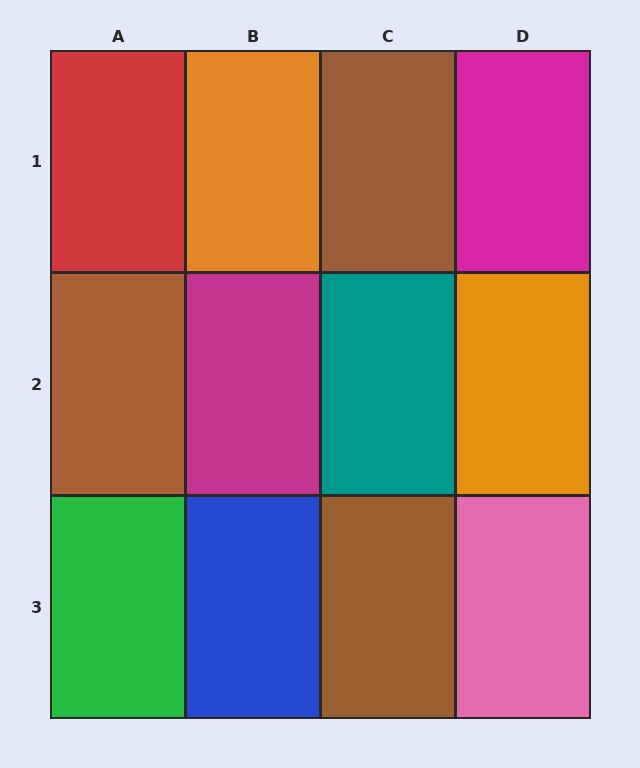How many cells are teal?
1 cell is teal.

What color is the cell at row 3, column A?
Green.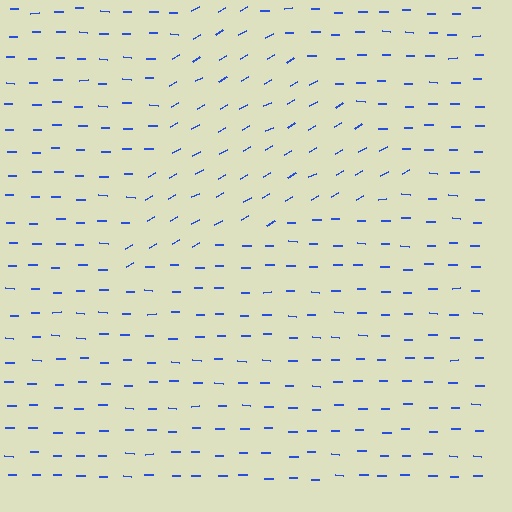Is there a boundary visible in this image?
Yes, there is a texture boundary formed by a change in line orientation.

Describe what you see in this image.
The image is filled with small blue line segments. A triangle region in the image has lines oriented differently from the surrounding lines, creating a visible texture boundary.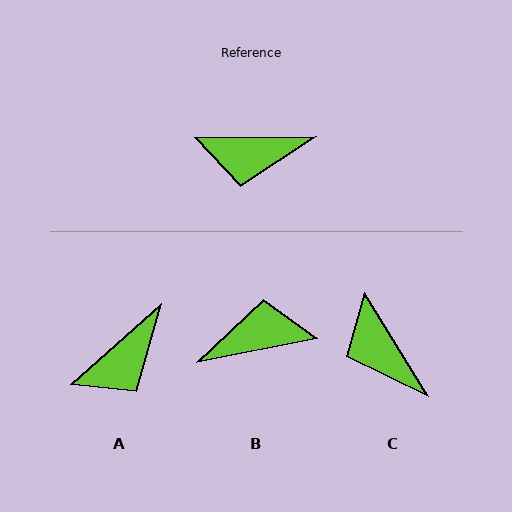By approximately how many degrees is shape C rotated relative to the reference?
Approximately 59 degrees clockwise.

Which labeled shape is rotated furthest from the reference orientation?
B, about 169 degrees away.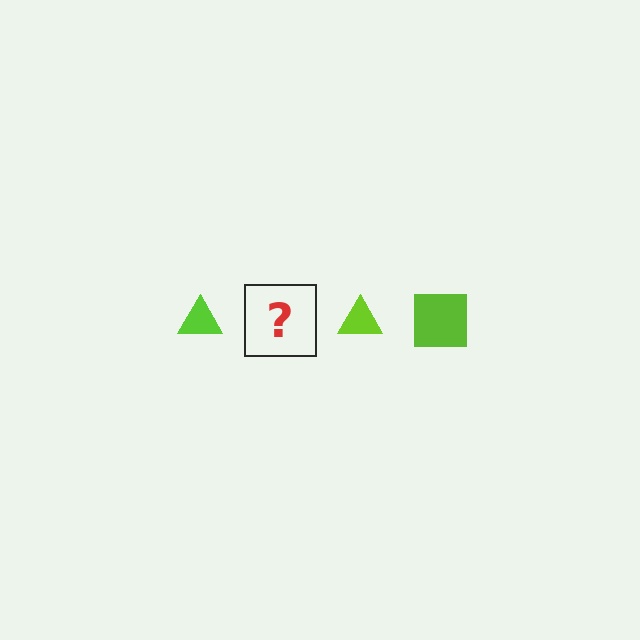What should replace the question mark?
The question mark should be replaced with a lime square.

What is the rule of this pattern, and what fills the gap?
The rule is that the pattern cycles through triangle, square shapes in lime. The gap should be filled with a lime square.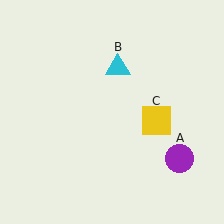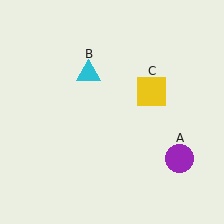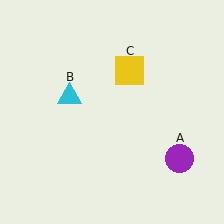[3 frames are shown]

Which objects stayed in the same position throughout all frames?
Purple circle (object A) remained stationary.